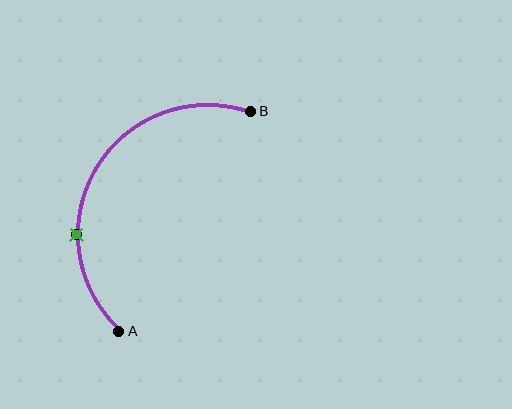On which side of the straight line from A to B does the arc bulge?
The arc bulges to the left of the straight line connecting A and B.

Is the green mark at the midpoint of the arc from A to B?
No. The green mark lies on the arc but is closer to endpoint A. The arc midpoint would be at the point on the curve equidistant along the arc from both A and B.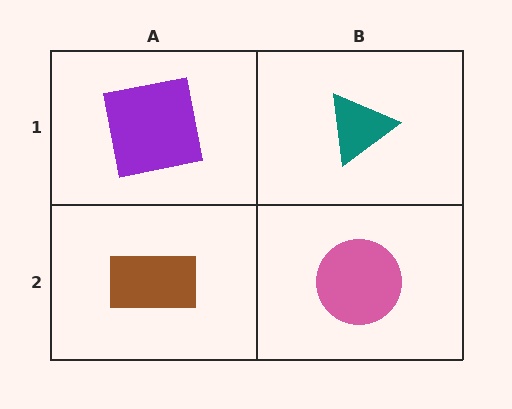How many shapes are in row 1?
2 shapes.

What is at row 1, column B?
A teal triangle.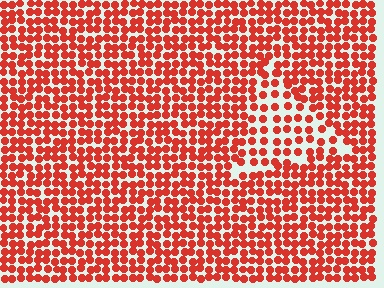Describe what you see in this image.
The image contains small red elements arranged at two different densities. A triangle-shaped region is visible where the elements are less densely packed than the surrounding area.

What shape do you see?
I see a triangle.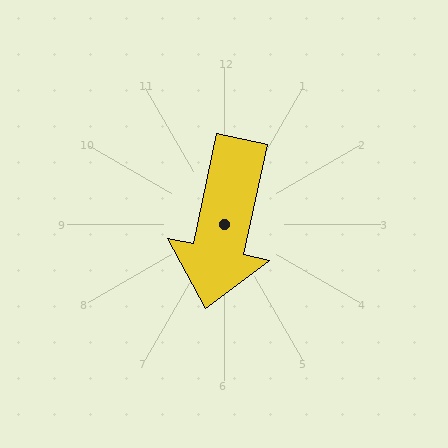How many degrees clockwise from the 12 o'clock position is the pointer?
Approximately 192 degrees.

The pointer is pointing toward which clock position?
Roughly 6 o'clock.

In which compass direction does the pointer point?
South.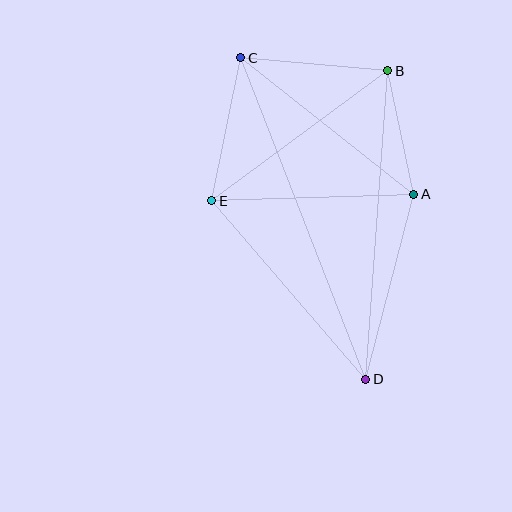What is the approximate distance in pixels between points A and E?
The distance between A and E is approximately 202 pixels.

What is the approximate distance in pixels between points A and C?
The distance between A and C is approximately 220 pixels.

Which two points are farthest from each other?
Points C and D are farthest from each other.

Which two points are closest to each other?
Points A and B are closest to each other.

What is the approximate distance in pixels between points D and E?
The distance between D and E is approximately 235 pixels.